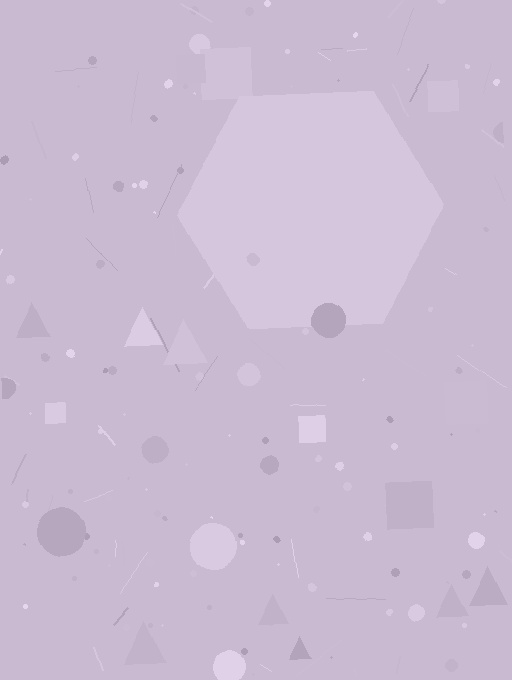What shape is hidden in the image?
A hexagon is hidden in the image.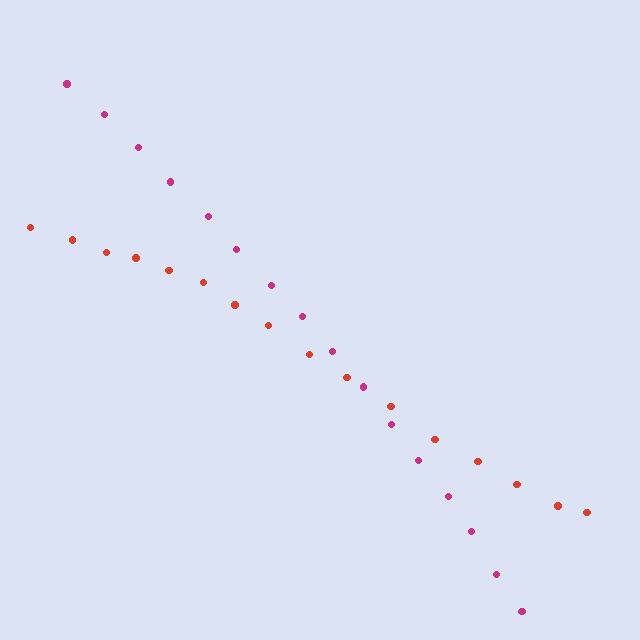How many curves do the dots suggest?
There are 2 distinct paths.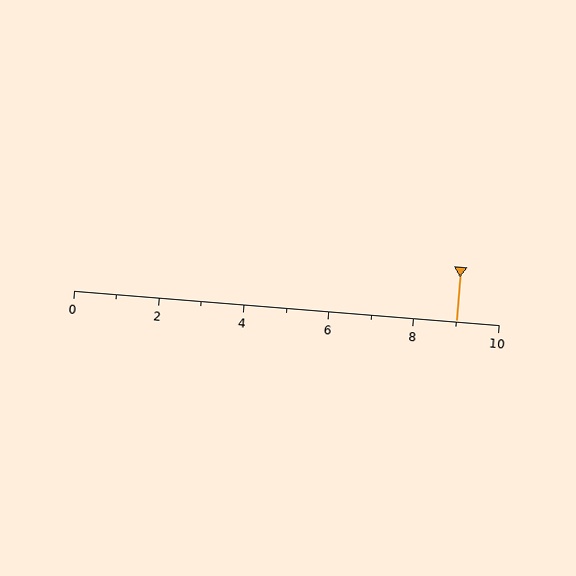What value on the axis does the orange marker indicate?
The marker indicates approximately 9.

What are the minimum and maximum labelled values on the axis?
The axis runs from 0 to 10.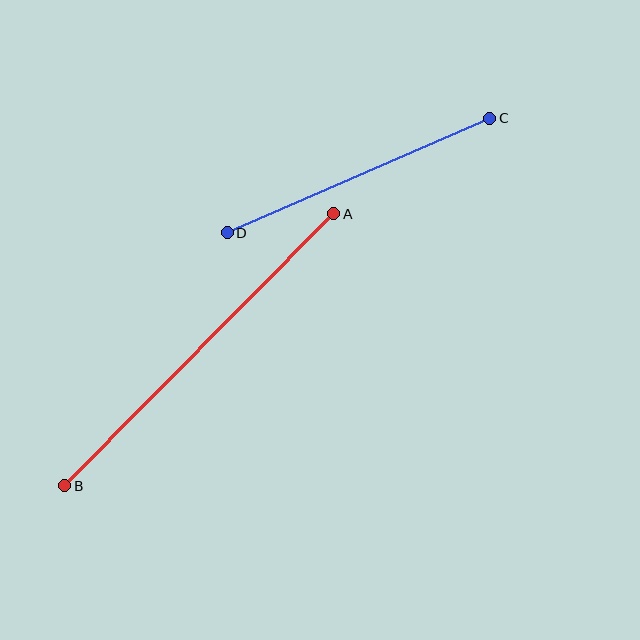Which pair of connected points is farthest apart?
Points A and B are farthest apart.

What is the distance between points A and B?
The distance is approximately 383 pixels.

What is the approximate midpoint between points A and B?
The midpoint is at approximately (199, 350) pixels.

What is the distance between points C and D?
The distance is approximately 286 pixels.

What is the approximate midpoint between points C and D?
The midpoint is at approximately (359, 176) pixels.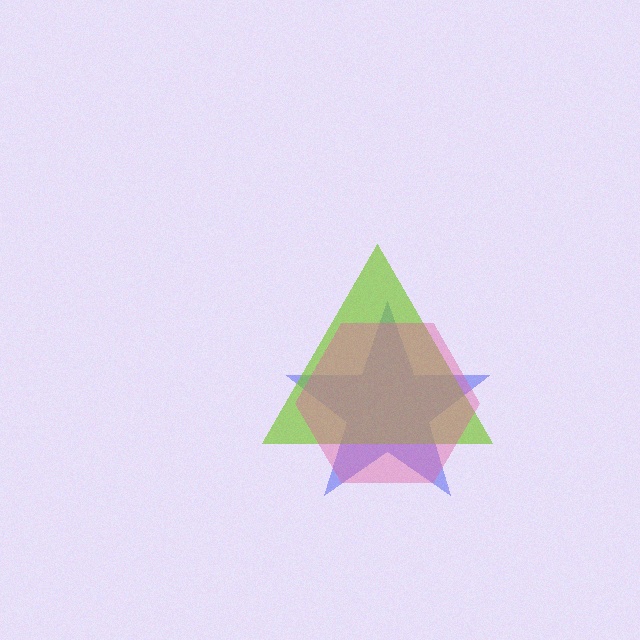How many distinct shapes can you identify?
There are 3 distinct shapes: a blue star, a lime triangle, a pink hexagon.